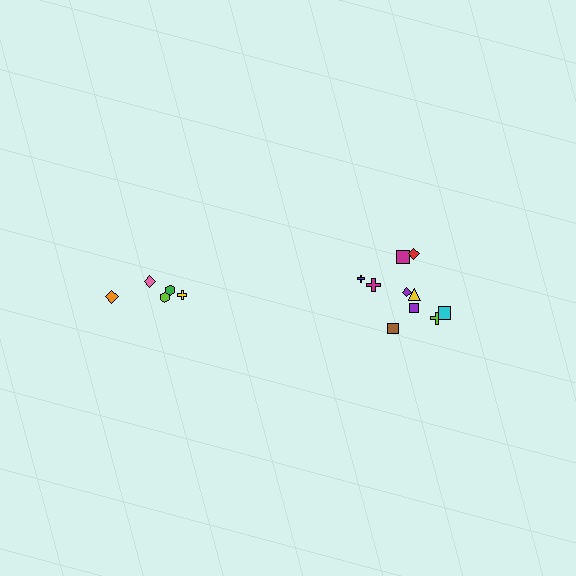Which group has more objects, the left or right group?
The right group.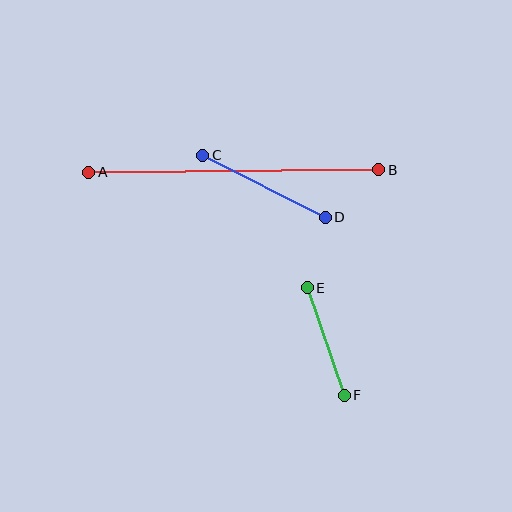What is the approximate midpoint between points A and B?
The midpoint is at approximately (234, 171) pixels.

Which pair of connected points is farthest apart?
Points A and B are farthest apart.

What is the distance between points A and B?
The distance is approximately 290 pixels.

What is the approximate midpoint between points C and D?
The midpoint is at approximately (264, 186) pixels.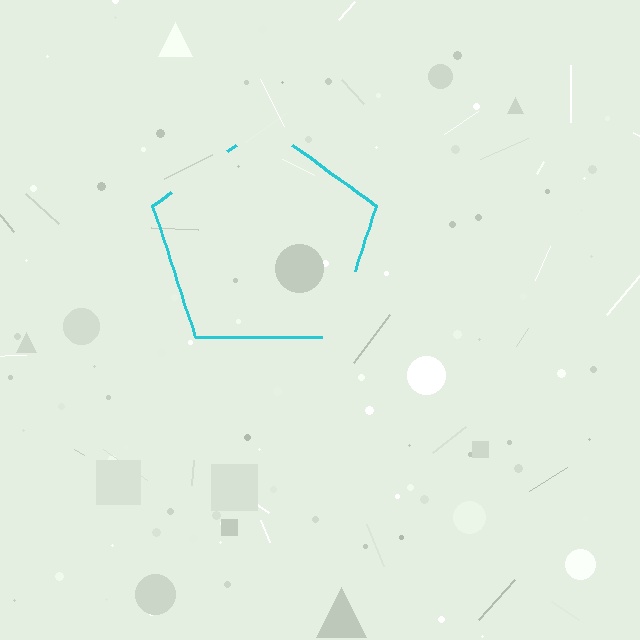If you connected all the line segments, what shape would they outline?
They would outline a pentagon.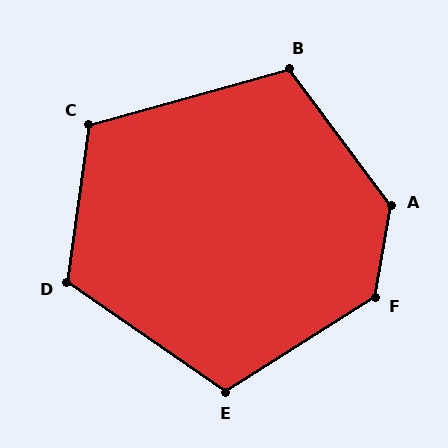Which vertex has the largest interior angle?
A, at approximately 133 degrees.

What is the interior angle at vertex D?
Approximately 117 degrees (obtuse).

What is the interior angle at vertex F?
Approximately 132 degrees (obtuse).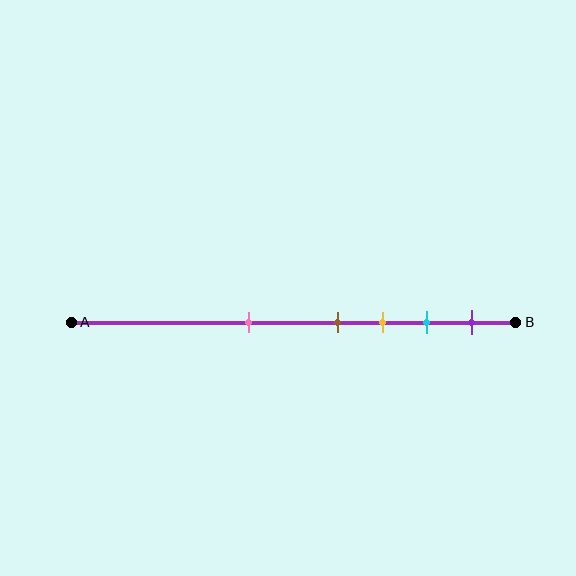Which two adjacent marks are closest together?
The brown and yellow marks are the closest adjacent pair.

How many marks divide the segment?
There are 5 marks dividing the segment.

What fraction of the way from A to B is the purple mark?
The purple mark is approximately 90% (0.9) of the way from A to B.